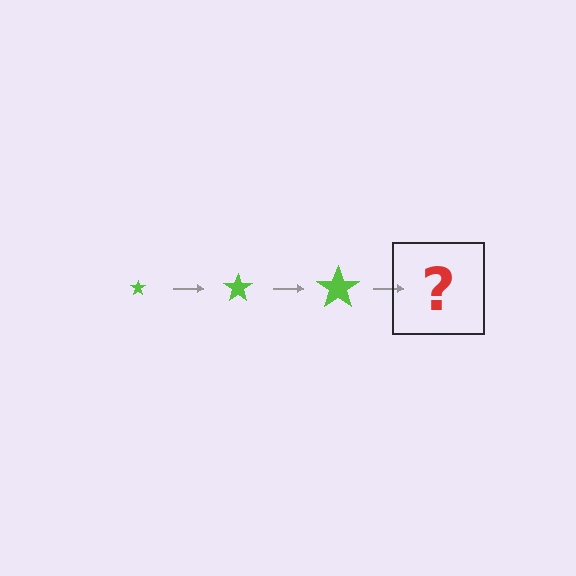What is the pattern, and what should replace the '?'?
The pattern is that the star gets progressively larger each step. The '?' should be a lime star, larger than the previous one.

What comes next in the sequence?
The next element should be a lime star, larger than the previous one.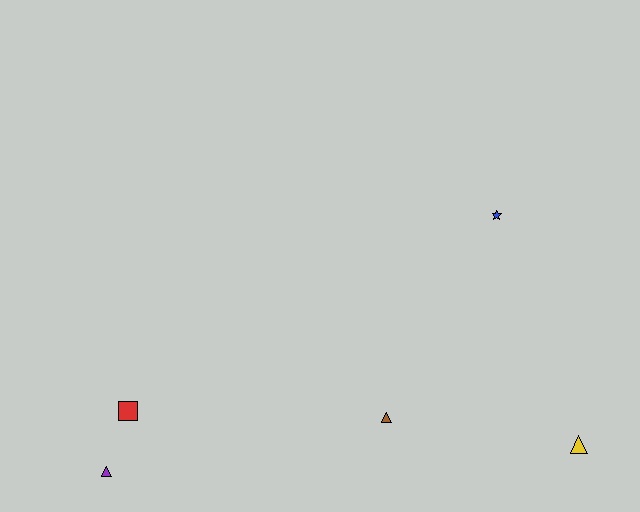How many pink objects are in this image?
There are no pink objects.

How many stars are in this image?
There is 1 star.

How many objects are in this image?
There are 5 objects.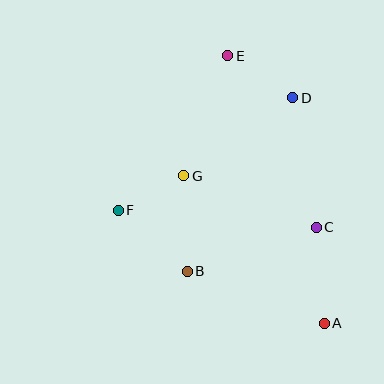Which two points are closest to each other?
Points F and G are closest to each other.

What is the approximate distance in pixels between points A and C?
The distance between A and C is approximately 97 pixels.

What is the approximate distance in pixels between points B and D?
The distance between B and D is approximately 203 pixels.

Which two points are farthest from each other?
Points A and E are farthest from each other.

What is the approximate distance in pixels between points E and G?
The distance between E and G is approximately 128 pixels.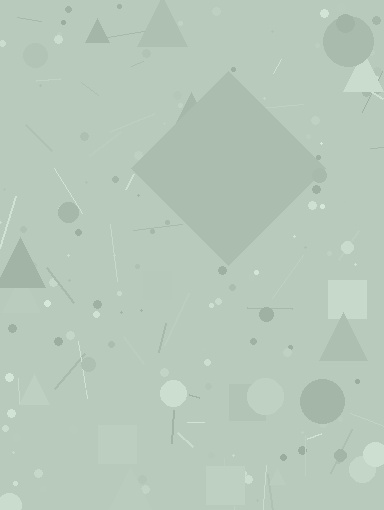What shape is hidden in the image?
A diamond is hidden in the image.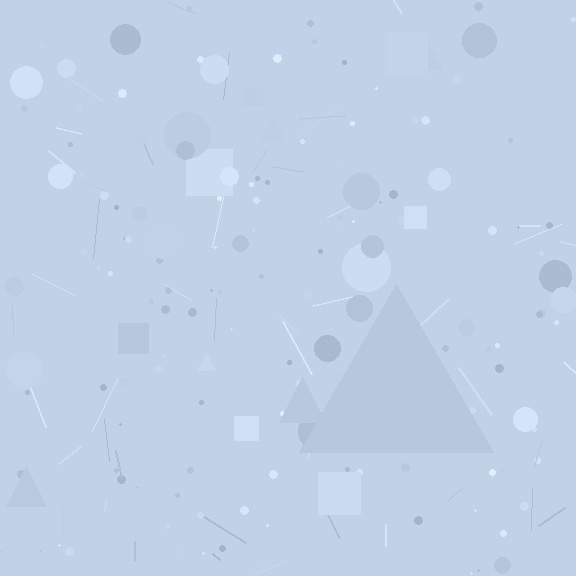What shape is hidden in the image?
A triangle is hidden in the image.